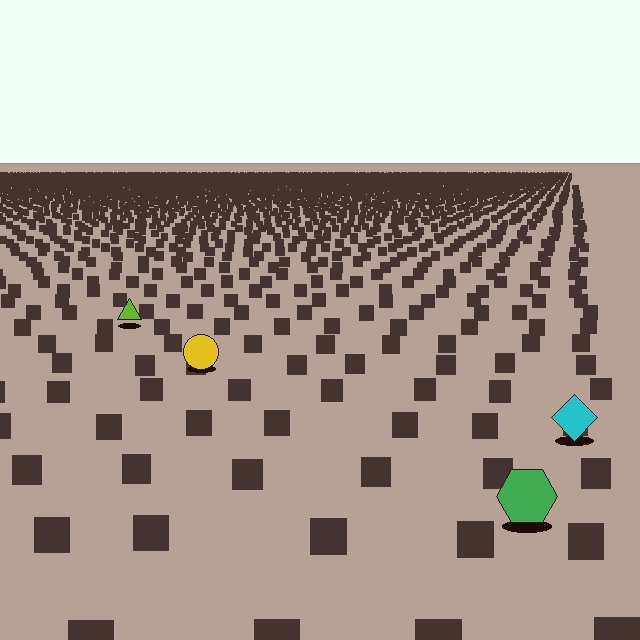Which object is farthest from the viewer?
The lime triangle is farthest from the viewer. It appears smaller and the ground texture around it is denser.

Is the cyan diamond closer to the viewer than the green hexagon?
No. The green hexagon is closer — you can tell from the texture gradient: the ground texture is coarser near it.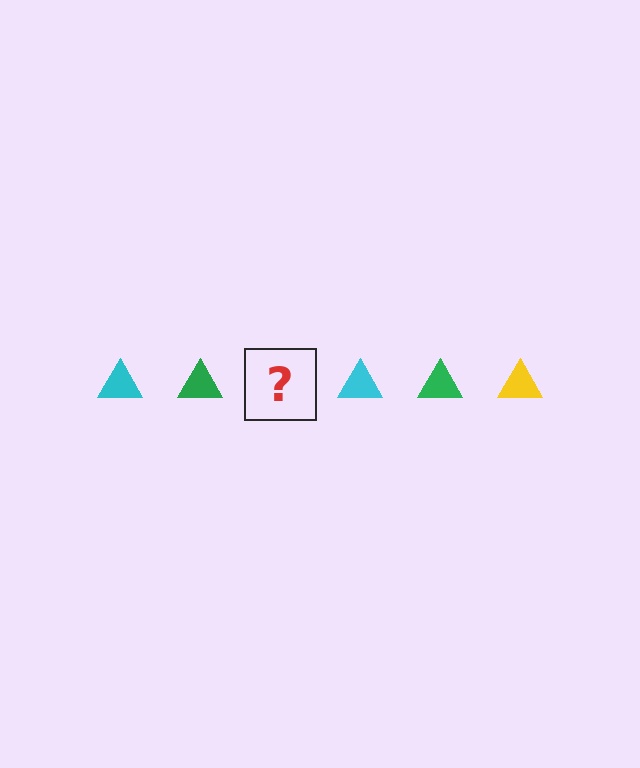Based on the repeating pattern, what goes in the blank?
The blank should be a yellow triangle.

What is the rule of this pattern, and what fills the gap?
The rule is that the pattern cycles through cyan, green, yellow triangles. The gap should be filled with a yellow triangle.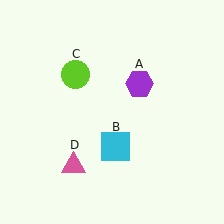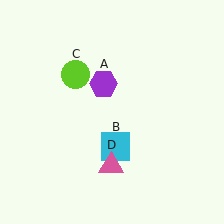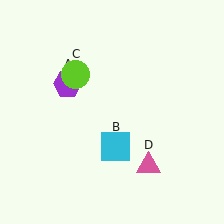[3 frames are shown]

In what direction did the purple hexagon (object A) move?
The purple hexagon (object A) moved left.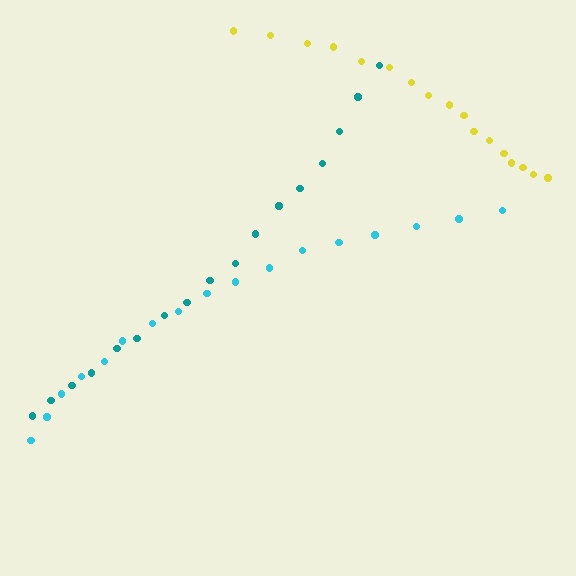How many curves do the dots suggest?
There are 3 distinct paths.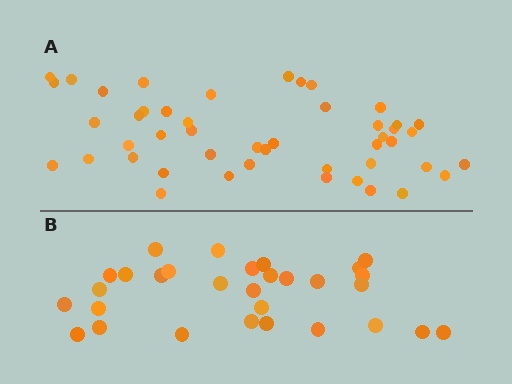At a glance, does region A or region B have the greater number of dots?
Region A (the top region) has more dots.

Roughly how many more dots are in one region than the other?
Region A has approximately 15 more dots than region B.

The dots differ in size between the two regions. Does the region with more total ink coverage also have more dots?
No. Region B has more total ink coverage because its dots are larger, but region A actually contains more individual dots. Total area can be misleading — the number of items is what matters here.